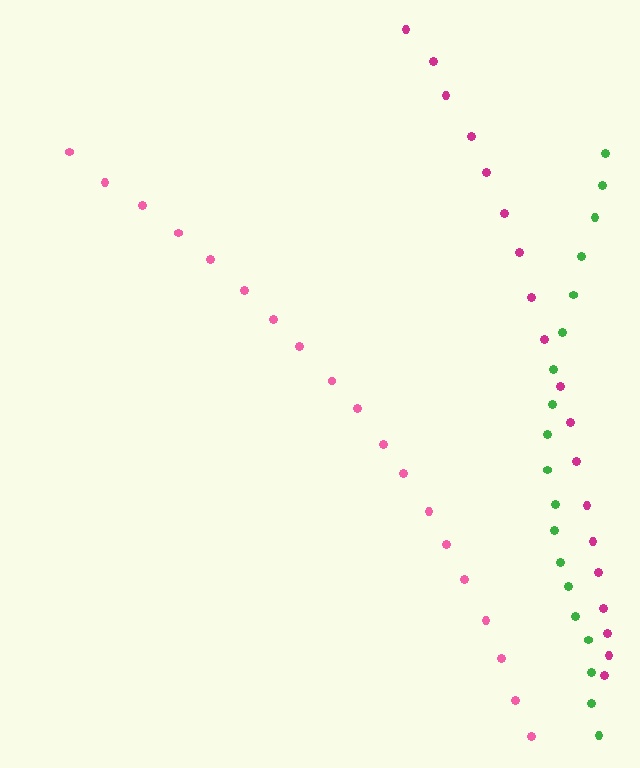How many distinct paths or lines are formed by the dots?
There are 3 distinct paths.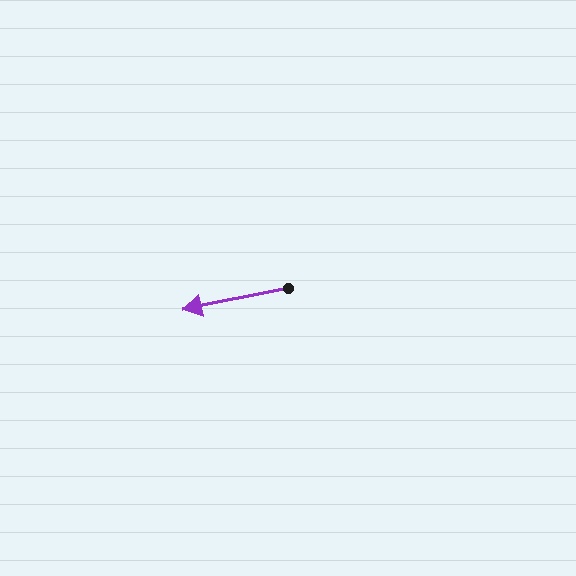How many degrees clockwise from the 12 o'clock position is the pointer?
Approximately 259 degrees.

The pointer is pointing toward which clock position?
Roughly 9 o'clock.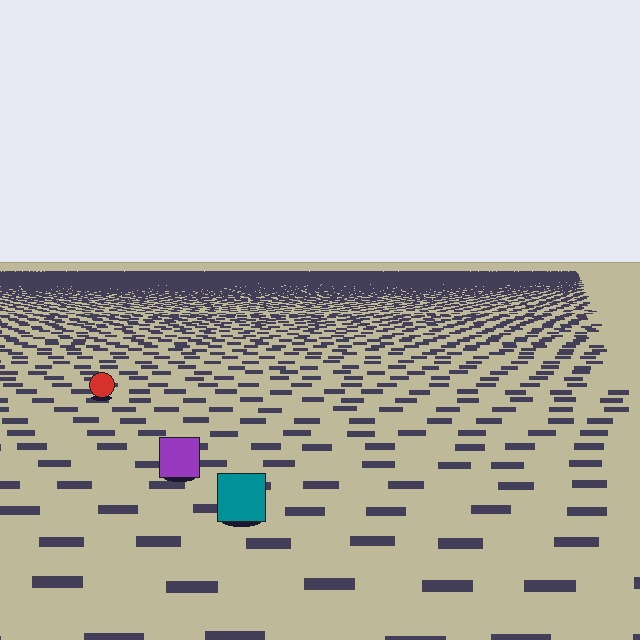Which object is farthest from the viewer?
The red circle is farthest from the viewer. It appears smaller and the ground texture around it is denser.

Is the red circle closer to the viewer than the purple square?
No. The purple square is closer — you can tell from the texture gradient: the ground texture is coarser near it.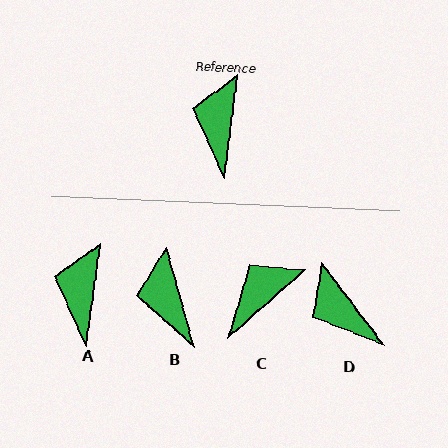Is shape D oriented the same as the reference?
No, it is off by about 45 degrees.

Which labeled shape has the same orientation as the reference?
A.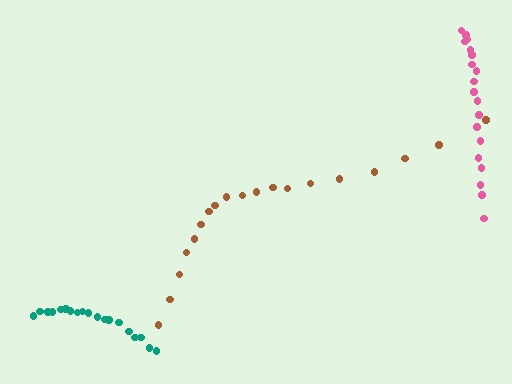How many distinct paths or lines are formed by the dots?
There are 3 distinct paths.